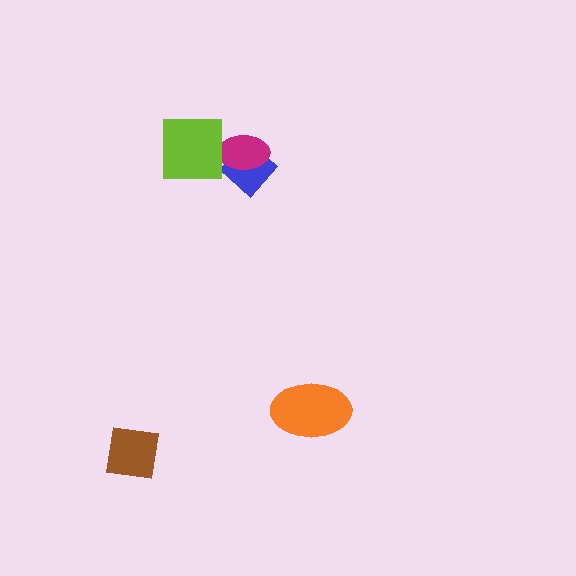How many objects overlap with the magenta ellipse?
1 object overlaps with the magenta ellipse.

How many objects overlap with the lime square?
0 objects overlap with the lime square.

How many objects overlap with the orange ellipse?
0 objects overlap with the orange ellipse.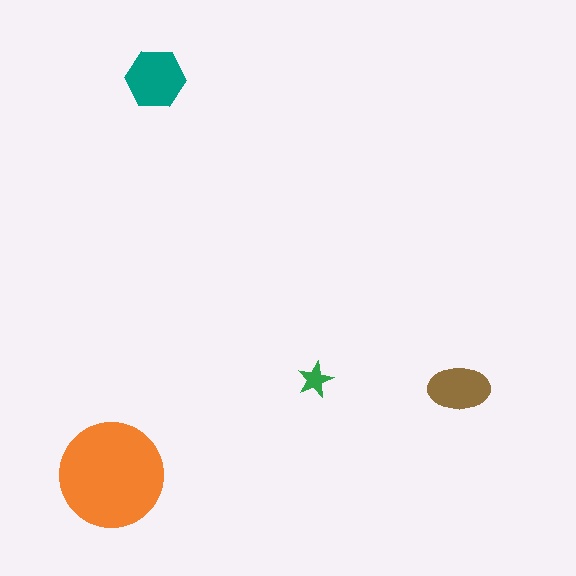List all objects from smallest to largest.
The green star, the brown ellipse, the teal hexagon, the orange circle.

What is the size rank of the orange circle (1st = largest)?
1st.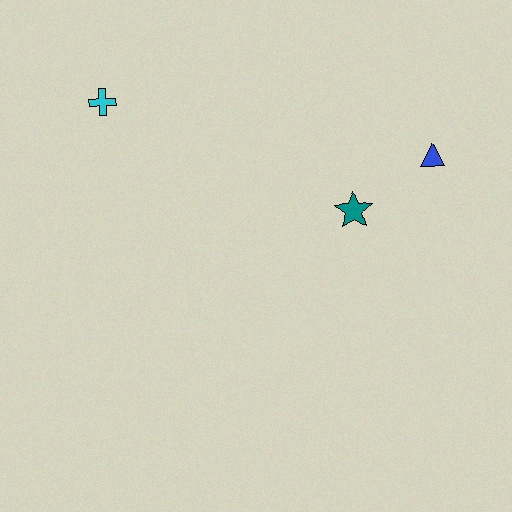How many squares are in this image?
There are no squares.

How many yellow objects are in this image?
There are no yellow objects.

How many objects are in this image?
There are 3 objects.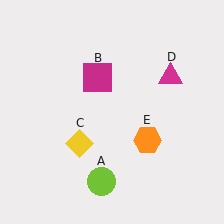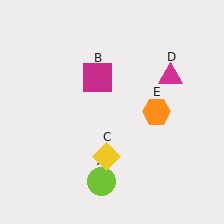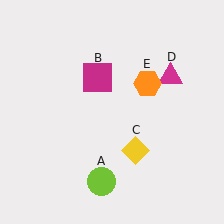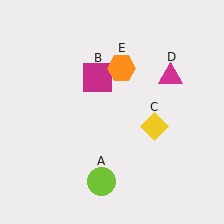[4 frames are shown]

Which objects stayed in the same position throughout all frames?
Lime circle (object A) and magenta square (object B) and magenta triangle (object D) remained stationary.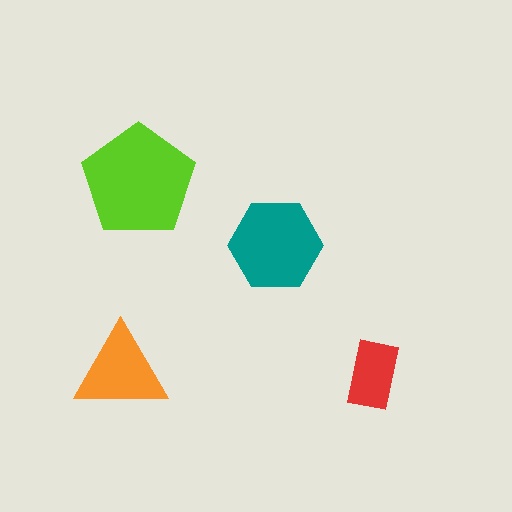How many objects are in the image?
There are 4 objects in the image.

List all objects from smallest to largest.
The red rectangle, the orange triangle, the teal hexagon, the lime pentagon.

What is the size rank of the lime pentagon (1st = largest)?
1st.